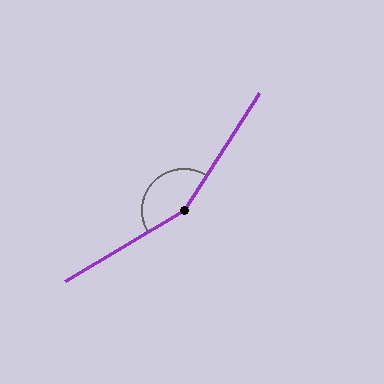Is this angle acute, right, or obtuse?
It is obtuse.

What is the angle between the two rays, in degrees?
Approximately 154 degrees.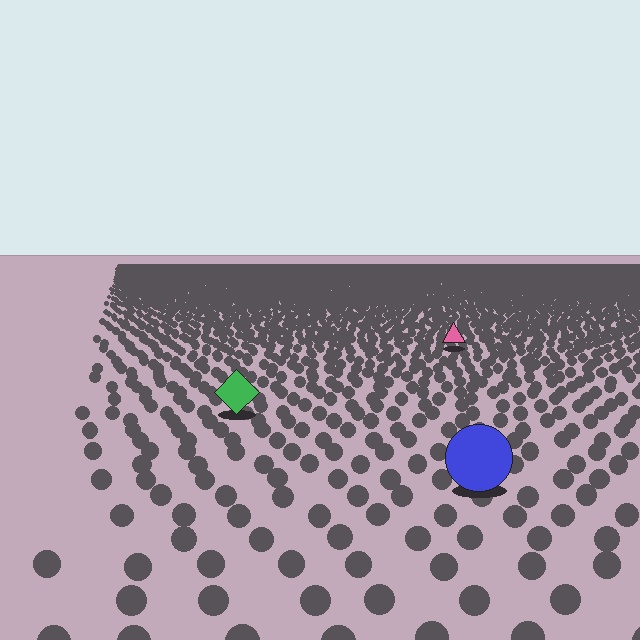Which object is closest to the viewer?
The blue circle is closest. The texture marks near it are larger and more spread out.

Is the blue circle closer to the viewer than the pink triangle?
Yes. The blue circle is closer — you can tell from the texture gradient: the ground texture is coarser near it.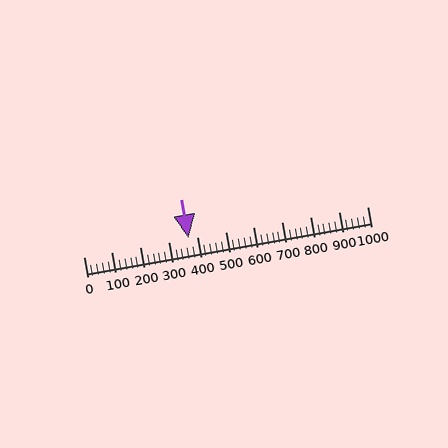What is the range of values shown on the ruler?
The ruler shows values from 0 to 1000.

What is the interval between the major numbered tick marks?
The major tick marks are spaced 100 units apart.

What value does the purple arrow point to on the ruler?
The purple arrow points to approximately 371.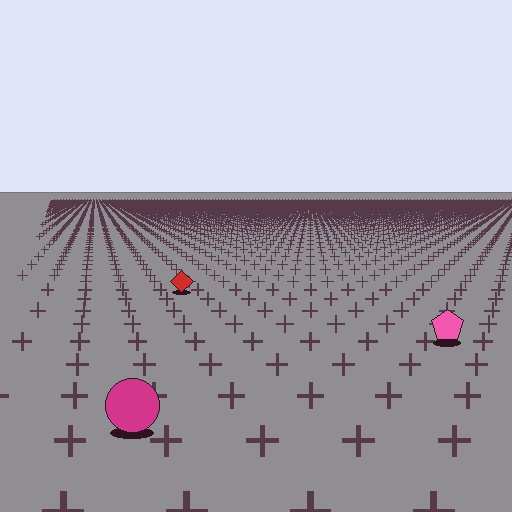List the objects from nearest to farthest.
From nearest to farthest: the magenta circle, the pink pentagon, the red diamond.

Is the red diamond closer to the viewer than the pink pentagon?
No. The pink pentagon is closer — you can tell from the texture gradient: the ground texture is coarser near it.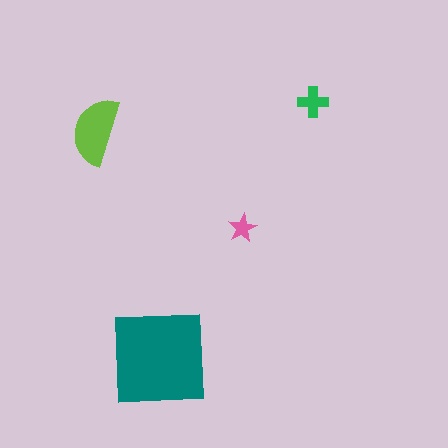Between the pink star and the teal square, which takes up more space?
The teal square.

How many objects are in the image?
There are 4 objects in the image.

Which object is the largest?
The teal square.